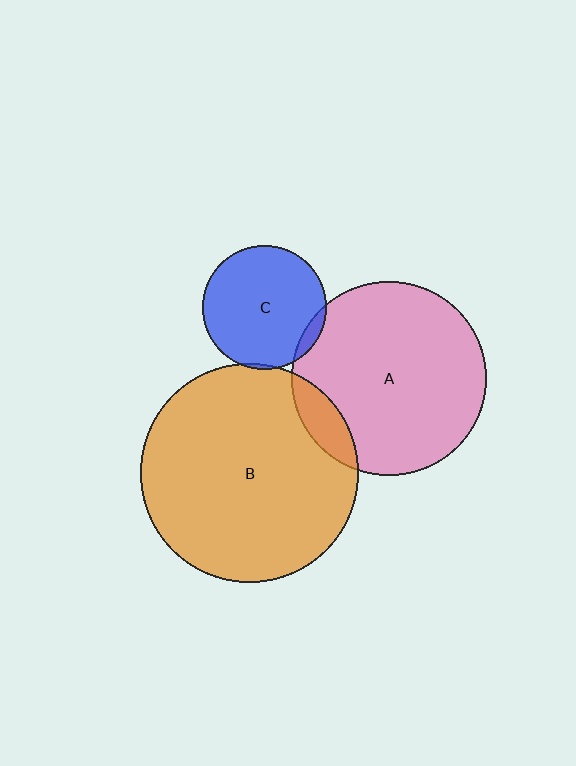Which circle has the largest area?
Circle B (orange).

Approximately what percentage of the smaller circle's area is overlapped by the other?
Approximately 5%.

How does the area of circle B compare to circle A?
Approximately 1.3 times.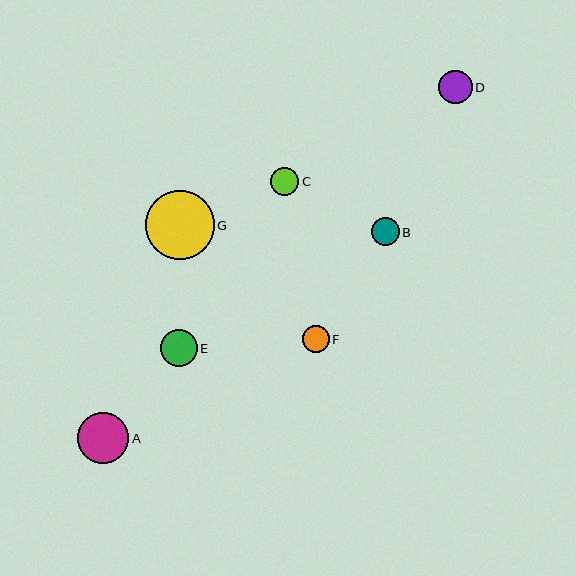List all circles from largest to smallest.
From largest to smallest: G, A, E, D, B, C, F.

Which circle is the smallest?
Circle F is the smallest with a size of approximately 27 pixels.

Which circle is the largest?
Circle G is the largest with a size of approximately 69 pixels.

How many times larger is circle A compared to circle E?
Circle A is approximately 1.4 times the size of circle E.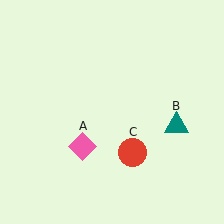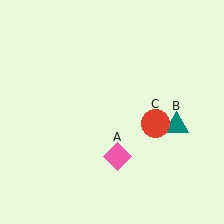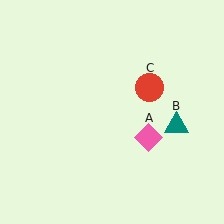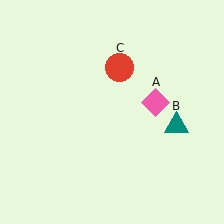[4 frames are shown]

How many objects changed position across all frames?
2 objects changed position: pink diamond (object A), red circle (object C).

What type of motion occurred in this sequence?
The pink diamond (object A), red circle (object C) rotated counterclockwise around the center of the scene.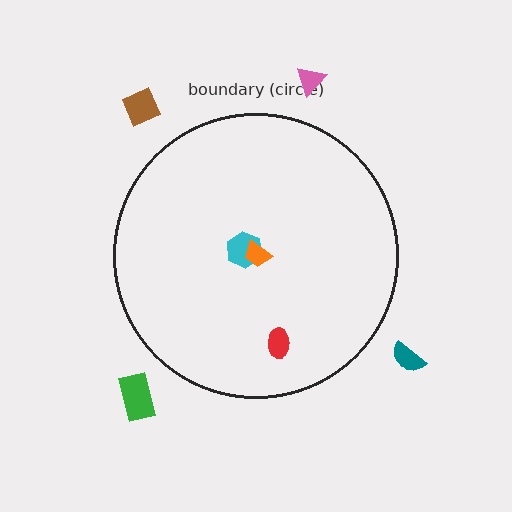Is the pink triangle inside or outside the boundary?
Outside.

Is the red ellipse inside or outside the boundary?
Inside.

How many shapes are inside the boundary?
3 inside, 4 outside.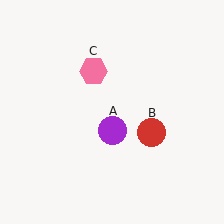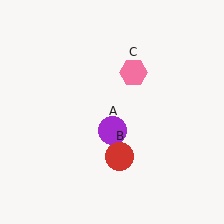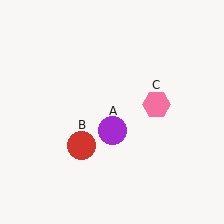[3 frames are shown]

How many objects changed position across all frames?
2 objects changed position: red circle (object B), pink hexagon (object C).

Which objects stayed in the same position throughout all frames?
Purple circle (object A) remained stationary.